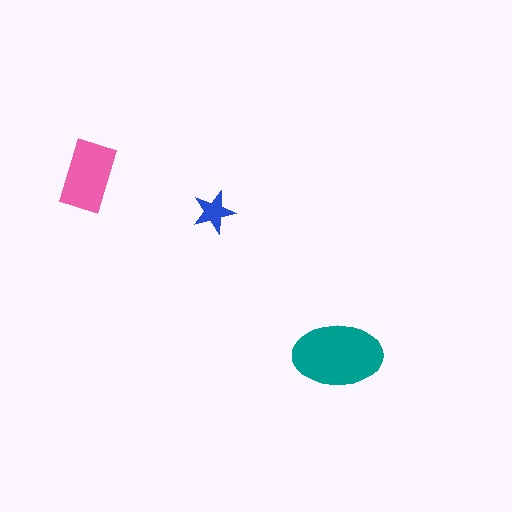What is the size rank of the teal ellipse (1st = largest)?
1st.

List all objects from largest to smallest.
The teal ellipse, the pink rectangle, the blue star.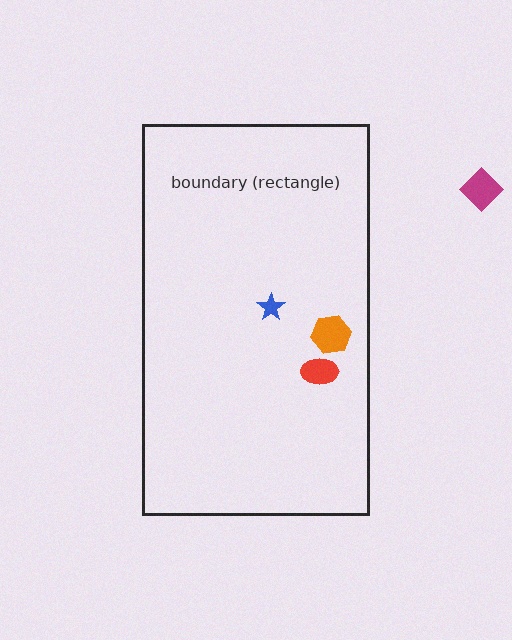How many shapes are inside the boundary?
3 inside, 1 outside.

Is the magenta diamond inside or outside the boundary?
Outside.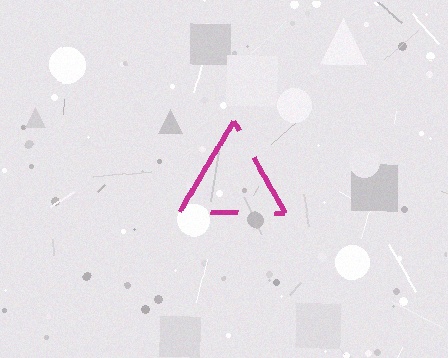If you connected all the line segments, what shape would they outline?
They would outline a triangle.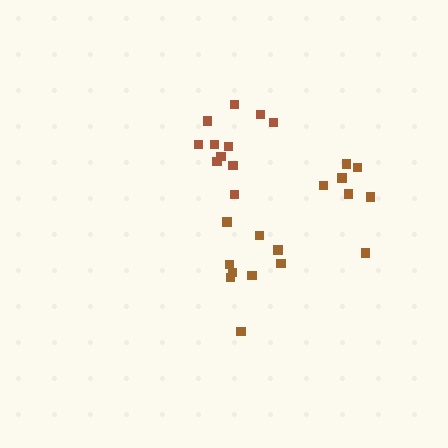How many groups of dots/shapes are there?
There are 3 groups.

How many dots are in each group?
Group 1: 7 dots, Group 2: 11 dots, Group 3: 9 dots (27 total).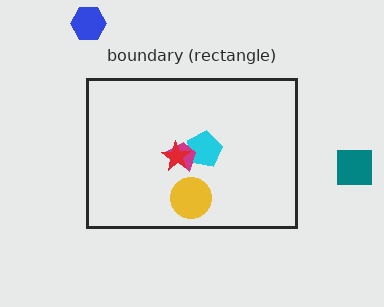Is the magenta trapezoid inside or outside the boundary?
Inside.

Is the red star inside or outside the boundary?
Inside.